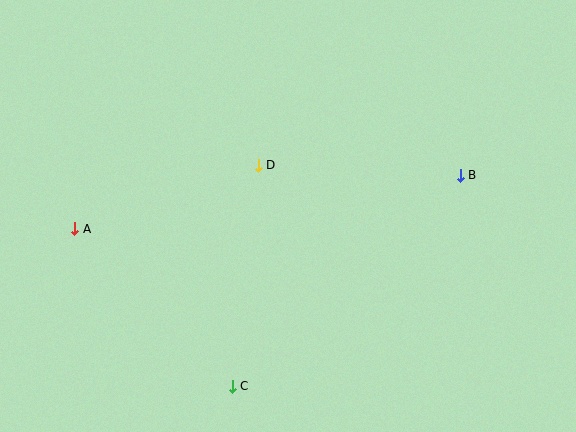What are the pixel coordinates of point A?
Point A is at (75, 229).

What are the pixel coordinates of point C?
Point C is at (232, 386).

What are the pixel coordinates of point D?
Point D is at (258, 165).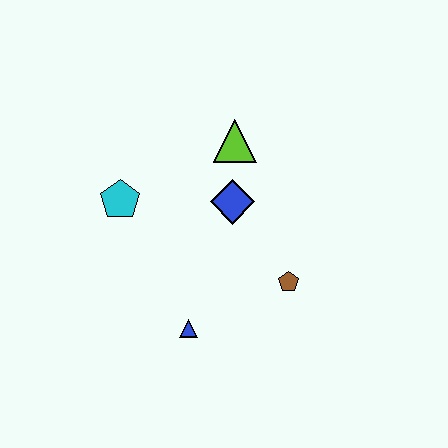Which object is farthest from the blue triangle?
The lime triangle is farthest from the blue triangle.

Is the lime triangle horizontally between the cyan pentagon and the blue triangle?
No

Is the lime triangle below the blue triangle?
No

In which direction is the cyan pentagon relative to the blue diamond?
The cyan pentagon is to the left of the blue diamond.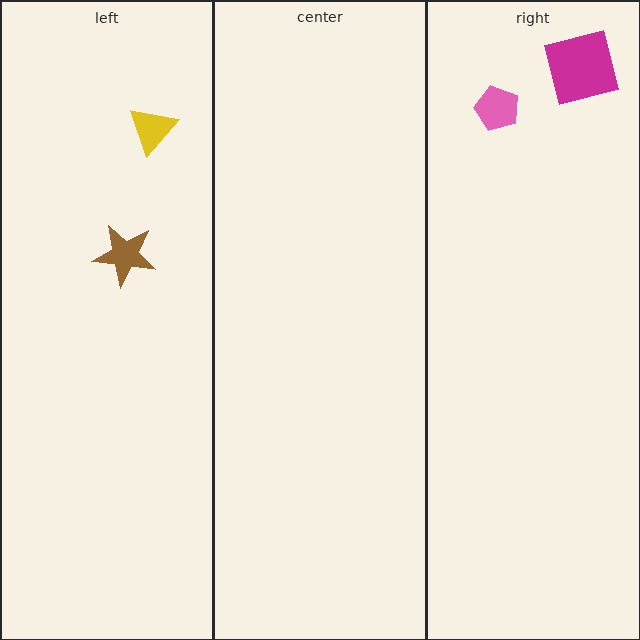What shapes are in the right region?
The magenta square, the pink pentagon.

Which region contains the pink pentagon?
The right region.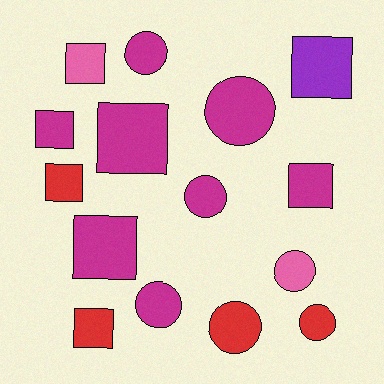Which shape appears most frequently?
Square, with 8 objects.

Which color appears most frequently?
Magenta, with 8 objects.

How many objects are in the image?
There are 15 objects.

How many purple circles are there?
There are no purple circles.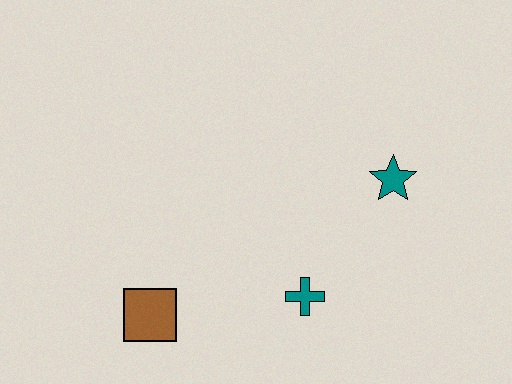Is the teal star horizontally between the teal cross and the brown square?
No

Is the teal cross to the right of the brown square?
Yes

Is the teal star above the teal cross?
Yes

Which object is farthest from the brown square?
The teal star is farthest from the brown square.